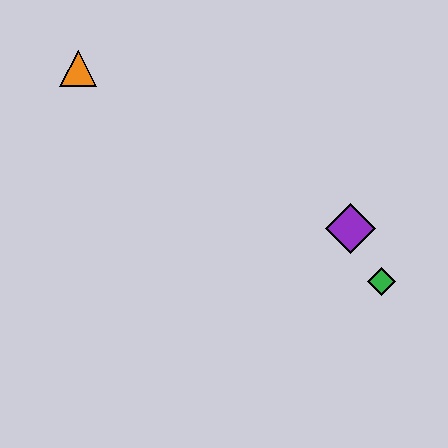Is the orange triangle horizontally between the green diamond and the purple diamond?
No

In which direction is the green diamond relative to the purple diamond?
The green diamond is below the purple diamond.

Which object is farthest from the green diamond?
The orange triangle is farthest from the green diamond.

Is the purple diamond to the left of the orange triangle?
No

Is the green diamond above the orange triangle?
No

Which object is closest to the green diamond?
The purple diamond is closest to the green diamond.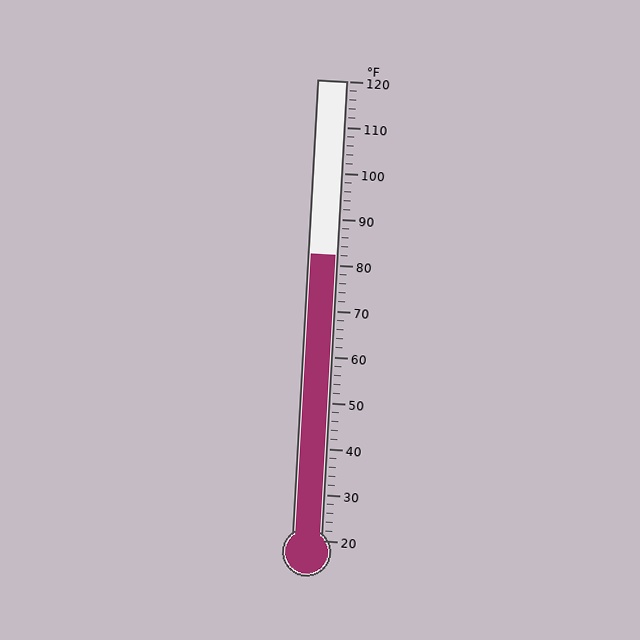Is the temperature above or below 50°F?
The temperature is above 50°F.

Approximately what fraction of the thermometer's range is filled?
The thermometer is filled to approximately 60% of its range.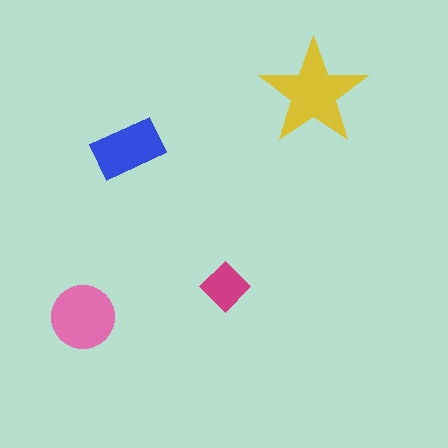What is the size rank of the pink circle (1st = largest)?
2nd.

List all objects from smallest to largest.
The magenta diamond, the blue rectangle, the pink circle, the yellow star.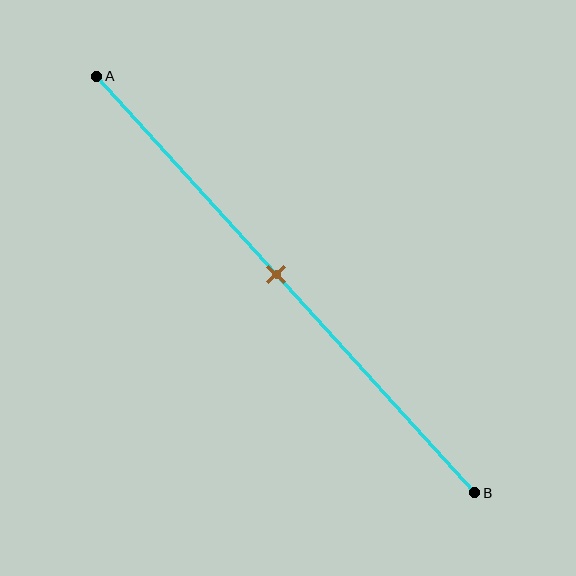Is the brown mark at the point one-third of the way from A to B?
No, the mark is at about 50% from A, not at the 33% one-third point.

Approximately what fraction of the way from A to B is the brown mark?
The brown mark is approximately 50% of the way from A to B.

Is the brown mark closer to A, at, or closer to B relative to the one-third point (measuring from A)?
The brown mark is closer to point B than the one-third point of segment AB.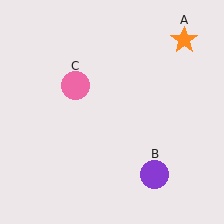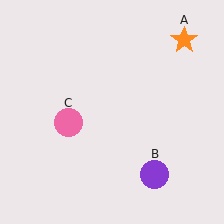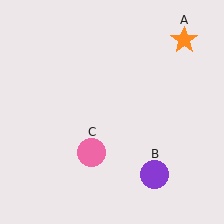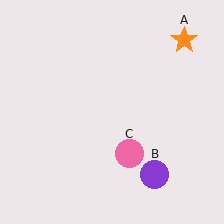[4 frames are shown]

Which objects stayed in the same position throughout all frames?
Orange star (object A) and purple circle (object B) remained stationary.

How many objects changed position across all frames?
1 object changed position: pink circle (object C).